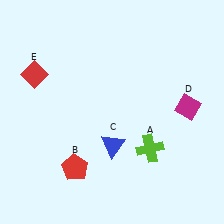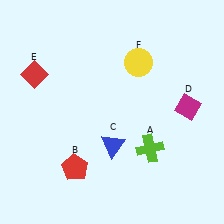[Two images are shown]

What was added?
A yellow circle (F) was added in Image 2.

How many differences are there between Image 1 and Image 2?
There is 1 difference between the two images.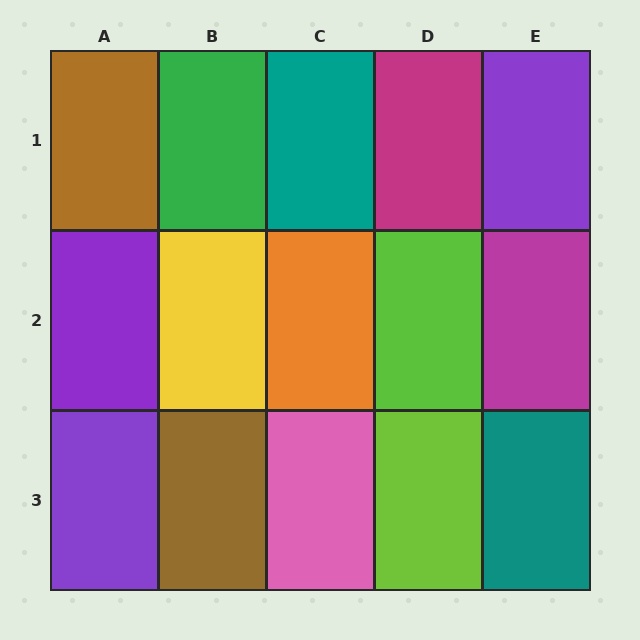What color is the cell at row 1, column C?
Teal.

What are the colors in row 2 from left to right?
Purple, yellow, orange, lime, magenta.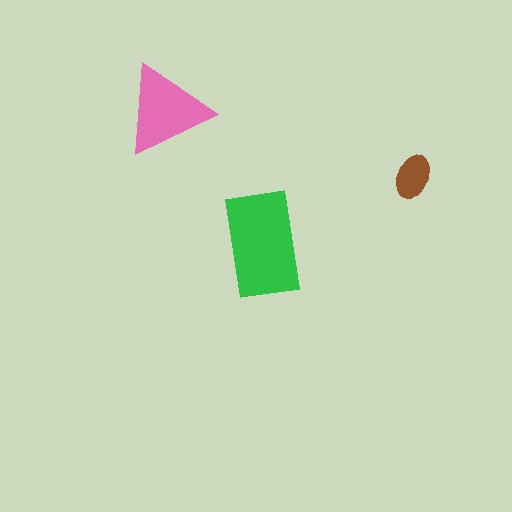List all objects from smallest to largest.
The brown ellipse, the pink triangle, the green rectangle.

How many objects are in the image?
There are 3 objects in the image.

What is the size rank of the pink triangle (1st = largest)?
2nd.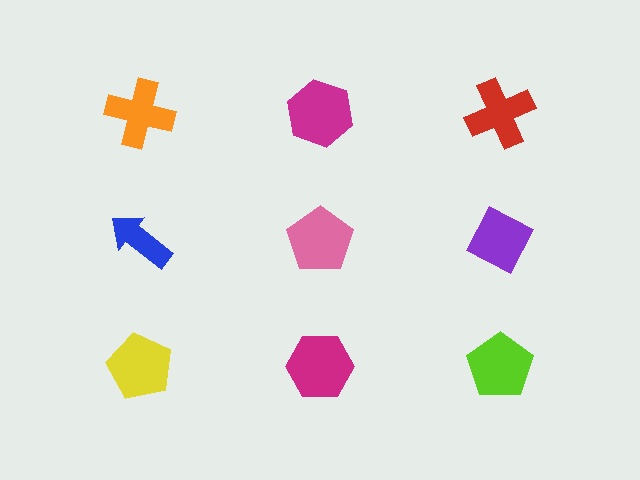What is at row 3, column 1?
A yellow pentagon.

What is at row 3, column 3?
A lime pentagon.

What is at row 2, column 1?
A blue arrow.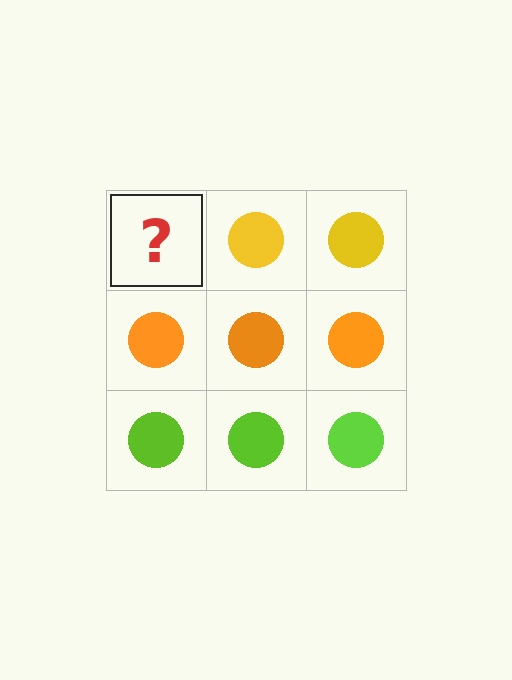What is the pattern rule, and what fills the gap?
The rule is that each row has a consistent color. The gap should be filled with a yellow circle.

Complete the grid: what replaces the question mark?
The question mark should be replaced with a yellow circle.